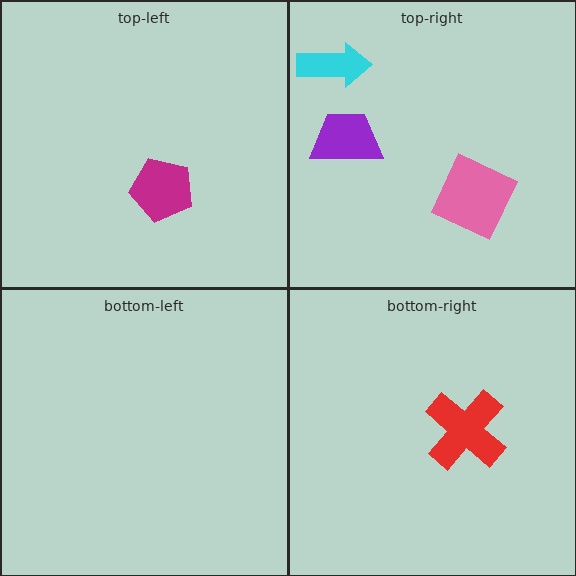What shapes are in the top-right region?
The purple trapezoid, the pink diamond, the cyan arrow.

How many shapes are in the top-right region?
3.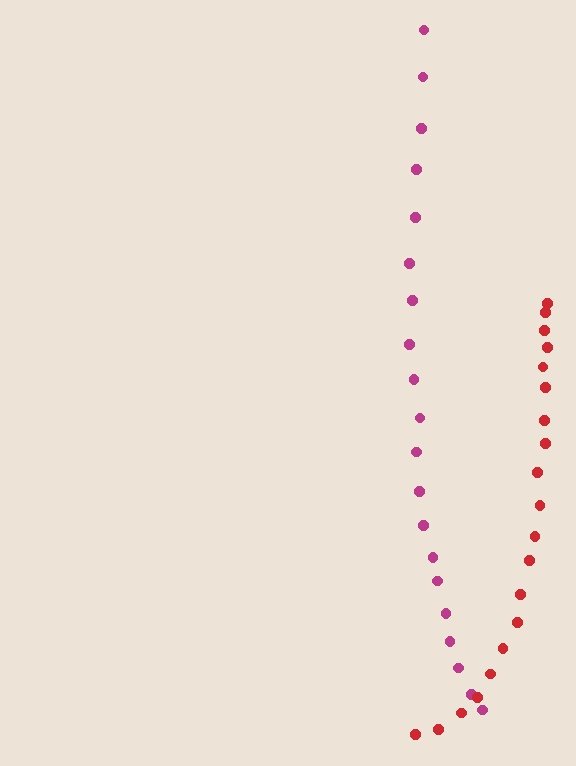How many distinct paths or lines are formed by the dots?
There are 2 distinct paths.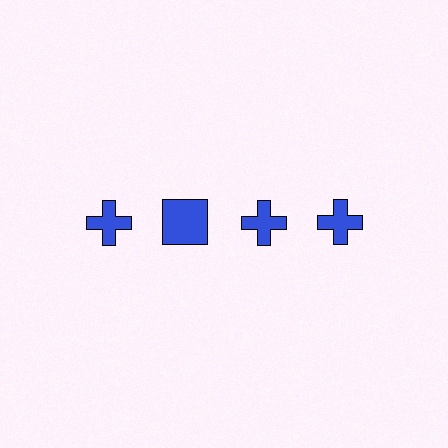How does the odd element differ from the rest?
It has a different shape: square instead of cross.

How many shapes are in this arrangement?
There are 4 shapes arranged in a grid pattern.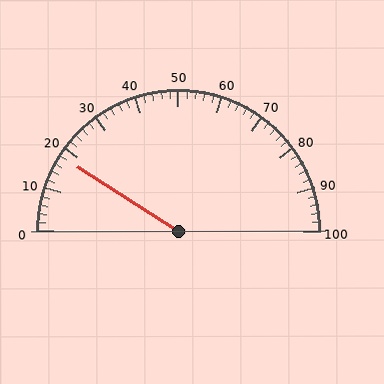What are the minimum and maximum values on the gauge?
The gauge ranges from 0 to 100.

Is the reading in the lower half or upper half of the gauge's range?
The reading is in the lower half of the range (0 to 100).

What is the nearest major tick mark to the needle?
The nearest major tick mark is 20.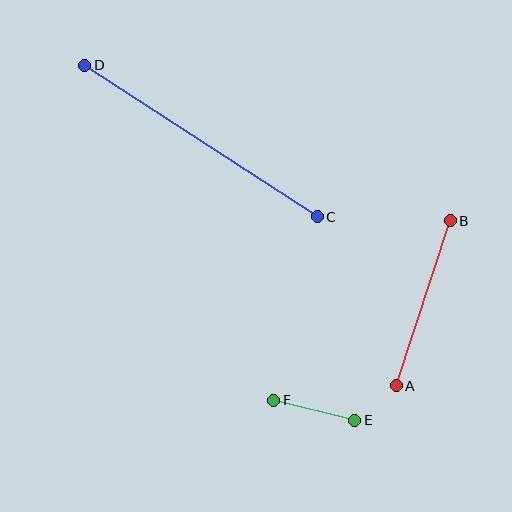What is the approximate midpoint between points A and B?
The midpoint is at approximately (423, 303) pixels.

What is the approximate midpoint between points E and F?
The midpoint is at approximately (314, 410) pixels.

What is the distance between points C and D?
The distance is approximately 278 pixels.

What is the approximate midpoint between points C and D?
The midpoint is at approximately (201, 141) pixels.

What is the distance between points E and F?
The distance is approximately 84 pixels.